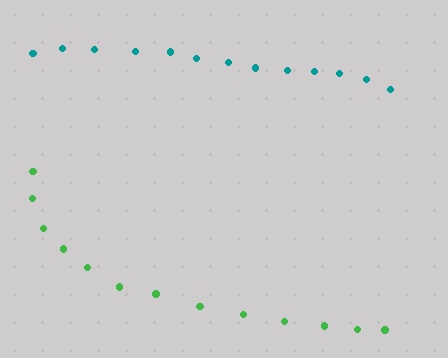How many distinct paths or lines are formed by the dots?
There are 2 distinct paths.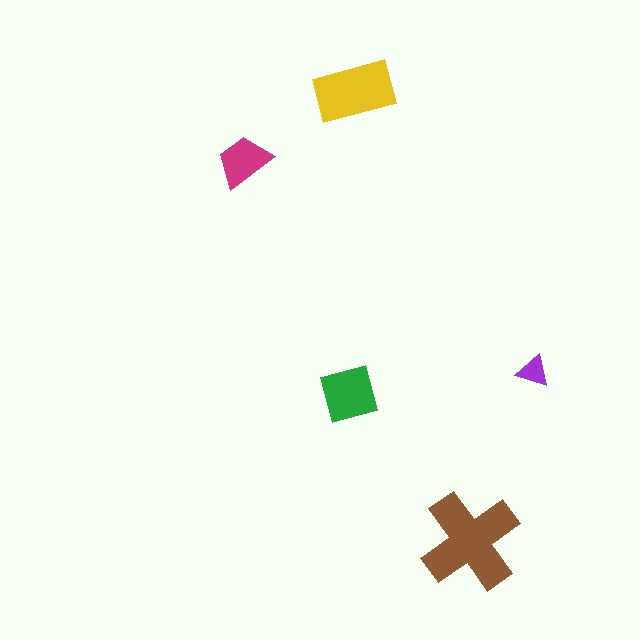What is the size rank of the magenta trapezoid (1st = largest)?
4th.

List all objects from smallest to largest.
The purple triangle, the magenta trapezoid, the green diamond, the yellow rectangle, the brown cross.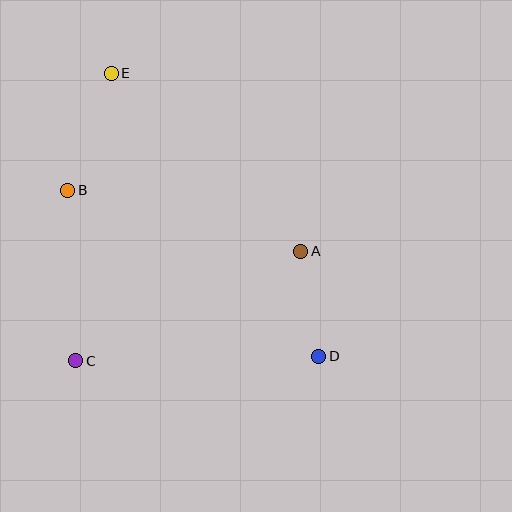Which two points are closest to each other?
Points A and D are closest to each other.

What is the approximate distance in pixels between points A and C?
The distance between A and C is approximately 250 pixels.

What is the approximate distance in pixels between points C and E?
The distance between C and E is approximately 289 pixels.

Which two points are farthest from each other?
Points D and E are farthest from each other.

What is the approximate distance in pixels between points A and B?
The distance between A and B is approximately 241 pixels.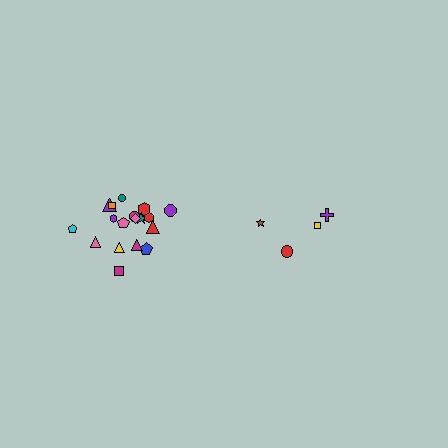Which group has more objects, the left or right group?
The left group.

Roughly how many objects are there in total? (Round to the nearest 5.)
Roughly 20 objects in total.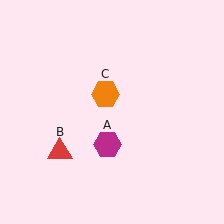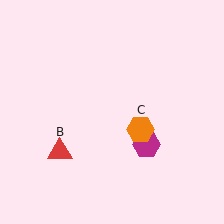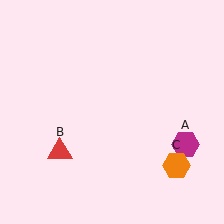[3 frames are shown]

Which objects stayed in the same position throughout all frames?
Red triangle (object B) remained stationary.